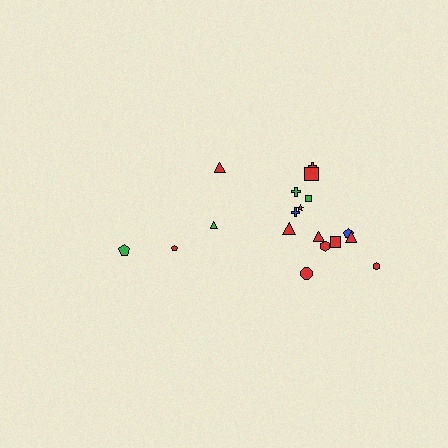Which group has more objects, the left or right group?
The right group.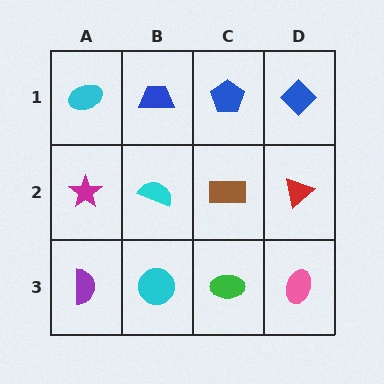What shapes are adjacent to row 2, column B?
A blue trapezoid (row 1, column B), a cyan circle (row 3, column B), a magenta star (row 2, column A), a brown rectangle (row 2, column C).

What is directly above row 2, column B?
A blue trapezoid.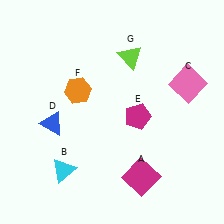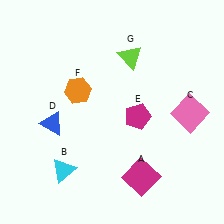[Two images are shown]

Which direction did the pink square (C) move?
The pink square (C) moved down.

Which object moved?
The pink square (C) moved down.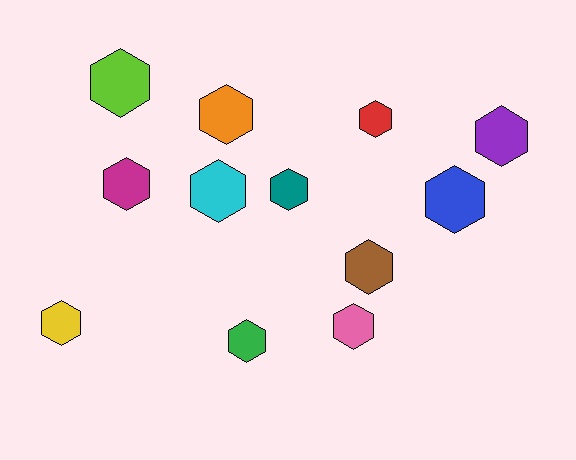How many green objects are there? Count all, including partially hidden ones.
There is 1 green object.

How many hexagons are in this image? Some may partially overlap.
There are 12 hexagons.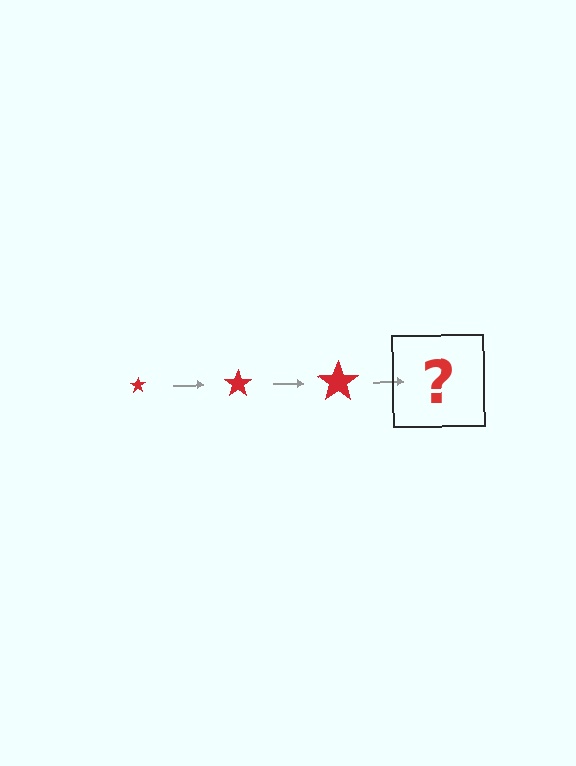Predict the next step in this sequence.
The next step is a red star, larger than the previous one.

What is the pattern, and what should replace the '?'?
The pattern is that the star gets progressively larger each step. The '?' should be a red star, larger than the previous one.